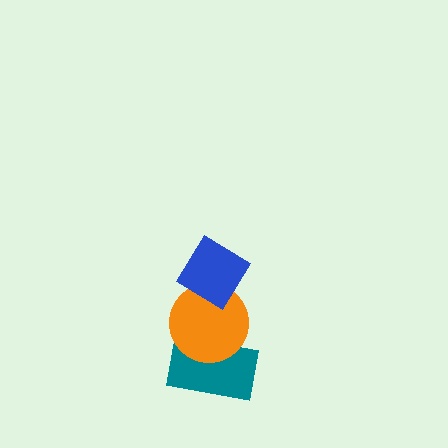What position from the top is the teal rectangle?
The teal rectangle is 3rd from the top.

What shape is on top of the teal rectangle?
The orange circle is on top of the teal rectangle.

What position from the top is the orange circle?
The orange circle is 2nd from the top.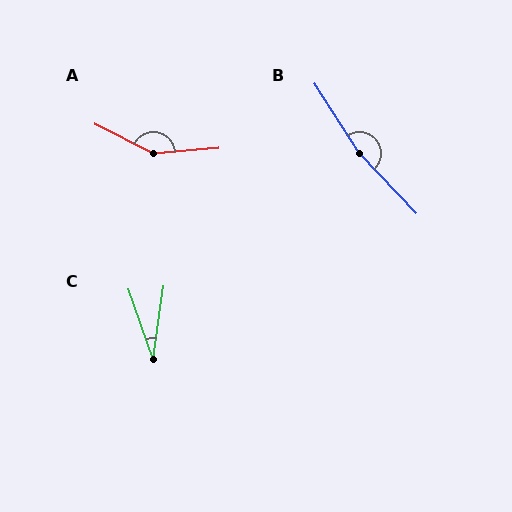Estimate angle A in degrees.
Approximately 149 degrees.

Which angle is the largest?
B, at approximately 170 degrees.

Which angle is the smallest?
C, at approximately 28 degrees.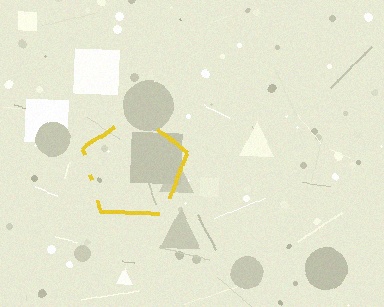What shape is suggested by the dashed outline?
The dashed outline suggests a pentagon.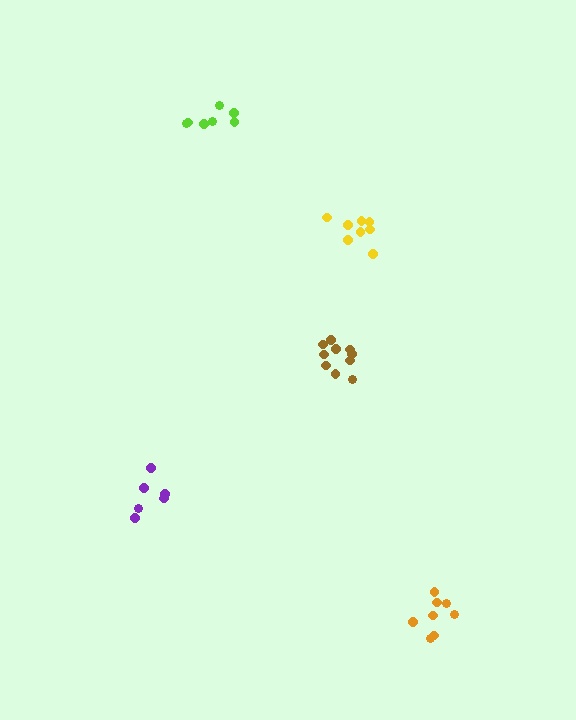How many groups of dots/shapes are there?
There are 5 groups.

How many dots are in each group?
Group 1: 6 dots, Group 2: 8 dots, Group 3: 8 dots, Group 4: 7 dots, Group 5: 10 dots (39 total).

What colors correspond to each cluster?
The clusters are colored: purple, yellow, orange, lime, brown.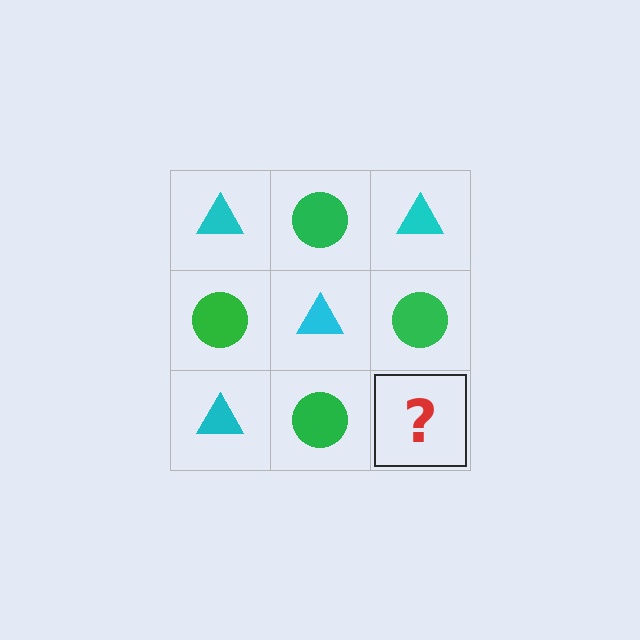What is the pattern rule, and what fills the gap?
The rule is that it alternates cyan triangle and green circle in a checkerboard pattern. The gap should be filled with a cyan triangle.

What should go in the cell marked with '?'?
The missing cell should contain a cyan triangle.